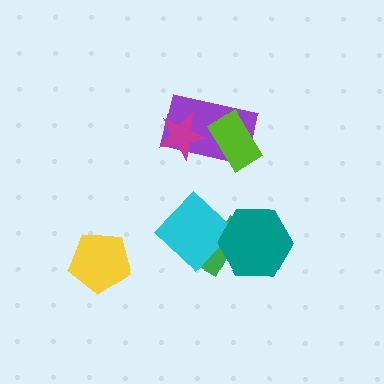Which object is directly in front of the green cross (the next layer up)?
The cyan diamond is directly in front of the green cross.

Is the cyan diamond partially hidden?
No, no other shape covers it.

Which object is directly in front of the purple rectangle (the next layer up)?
The lime rectangle is directly in front of the purple rectangle.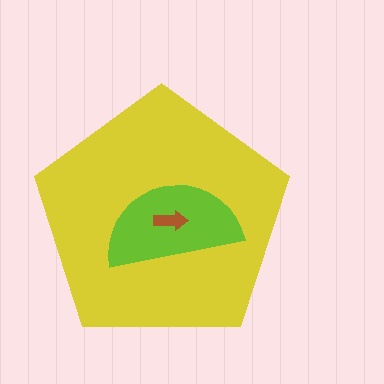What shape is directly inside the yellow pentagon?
The lime semicircle.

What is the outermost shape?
The yellow pentagon.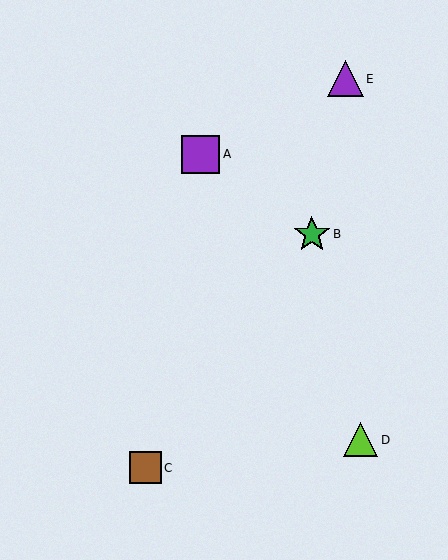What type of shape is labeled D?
Shape D is a lime triangle.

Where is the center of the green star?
The center of the green star is at (312, 234).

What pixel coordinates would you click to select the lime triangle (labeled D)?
Click at (361, 440) to select the lime triangle D.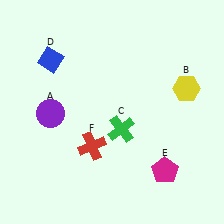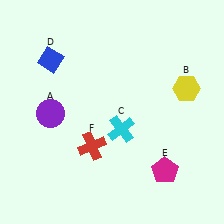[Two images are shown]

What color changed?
The cross (C) changed from green in Image 1 to cyan in Image 2.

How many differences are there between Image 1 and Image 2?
There is 1 difference between the two images.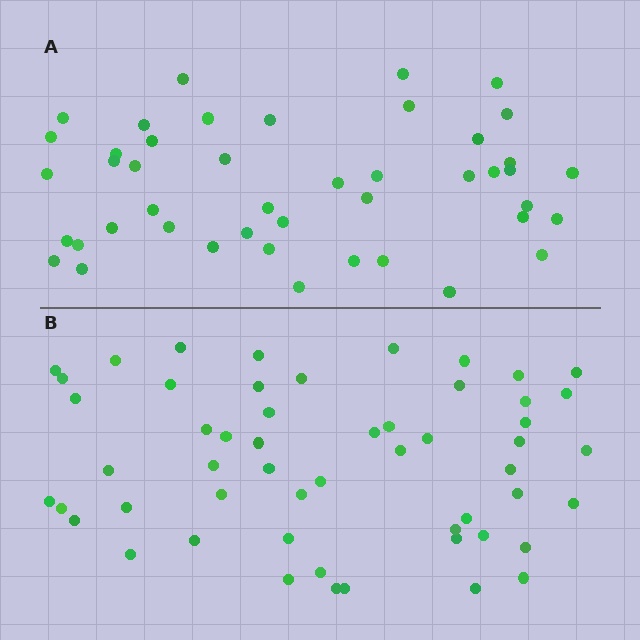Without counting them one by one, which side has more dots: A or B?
Region B (the bottom region) has more dots.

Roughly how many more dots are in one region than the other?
Region B has roughly 8 or so more dots than region A.